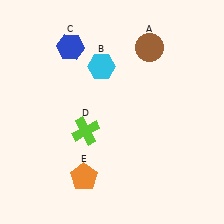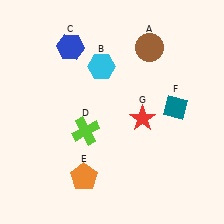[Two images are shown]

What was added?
A teal diamond (F), a red star (G) were added in Image 2.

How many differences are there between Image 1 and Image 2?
There are 2 differences between the two images.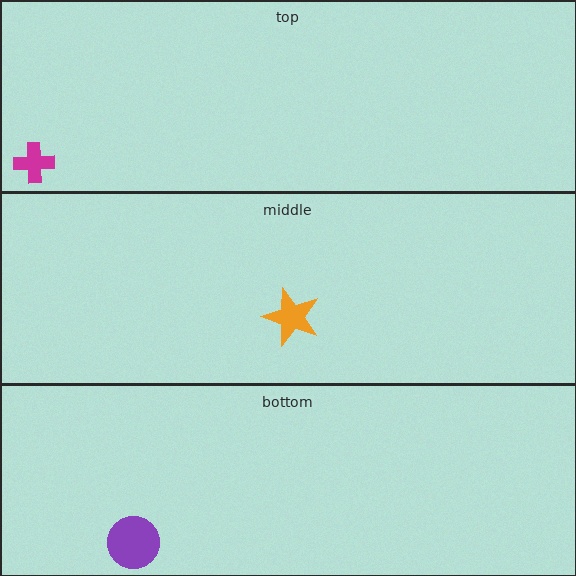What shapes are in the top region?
The magenta cross.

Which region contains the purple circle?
The bottom region.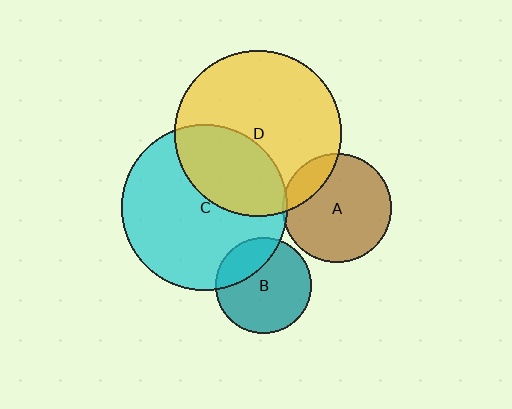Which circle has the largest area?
Circle D (yellow).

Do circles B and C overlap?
Yes.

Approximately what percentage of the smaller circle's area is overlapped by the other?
Approximately 25%.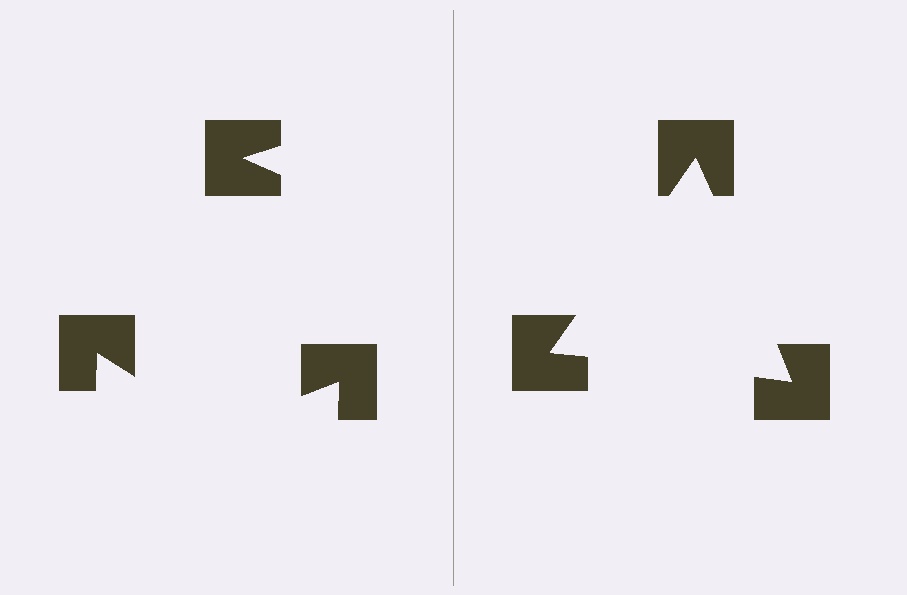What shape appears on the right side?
An illusory triangle.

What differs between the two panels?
The notched squares are positioned identically on both sides; only the wedge orientations differ. On the right they align to a triangle; on the left they are misaligned.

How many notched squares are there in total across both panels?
6 — 3 on each side.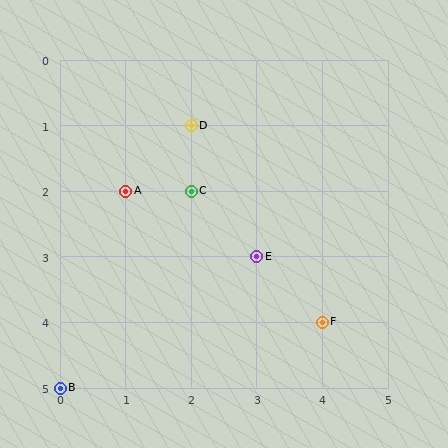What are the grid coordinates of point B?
Point B is at grid coordinates (0, 5).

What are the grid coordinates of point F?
Point F is at grid coordinates (4, 4).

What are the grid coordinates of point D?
Point D is at grid coordinates (2, 1).